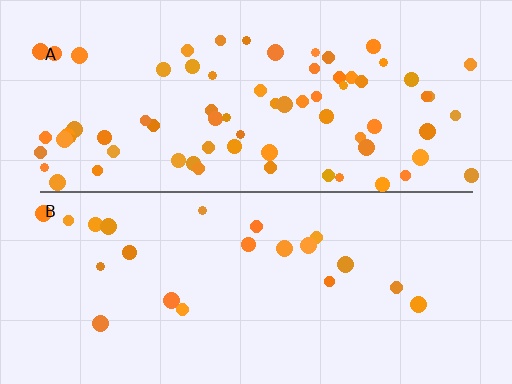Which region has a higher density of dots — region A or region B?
A (the top).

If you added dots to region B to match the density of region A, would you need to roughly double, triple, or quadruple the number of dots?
Approximately triple.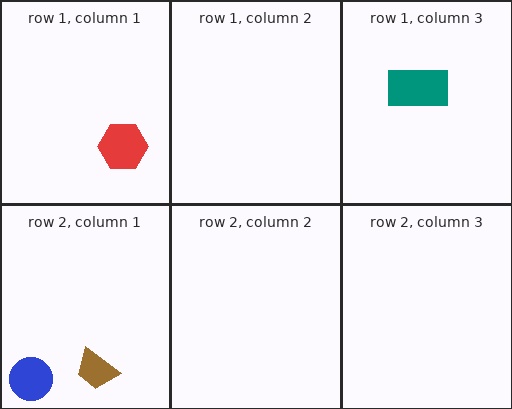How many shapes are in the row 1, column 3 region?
1.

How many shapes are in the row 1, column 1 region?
1.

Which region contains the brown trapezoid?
The row 2, column 1 region.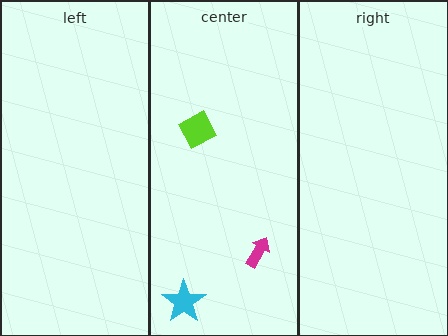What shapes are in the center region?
The magenta arrow, the cyan star, the lime diamond.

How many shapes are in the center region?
3.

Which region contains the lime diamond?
The center region.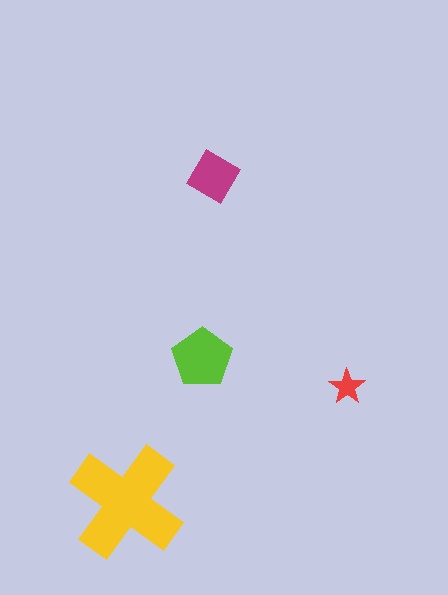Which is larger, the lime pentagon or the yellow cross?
The yellow cross.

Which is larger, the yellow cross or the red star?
The yellow cross.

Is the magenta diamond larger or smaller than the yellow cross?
Smaller.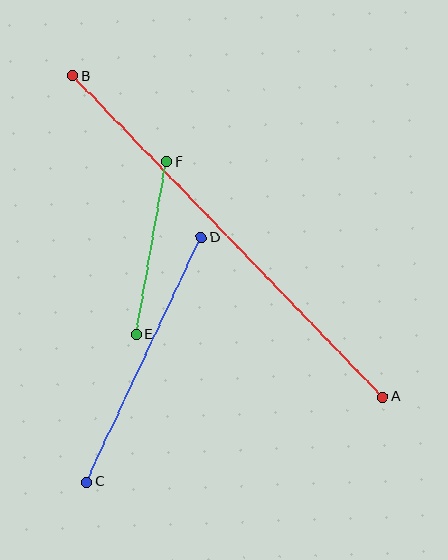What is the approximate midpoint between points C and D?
The midpoint is at approximately (144, 360) pixels.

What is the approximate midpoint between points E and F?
The midpoint is at approximately (151, 248) pixels.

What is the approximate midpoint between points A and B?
The midpoint is at approximately (228, 237) pixels.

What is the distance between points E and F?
The distance is approximately 176 pixels.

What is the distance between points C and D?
The distance is approximately 270 pixels.